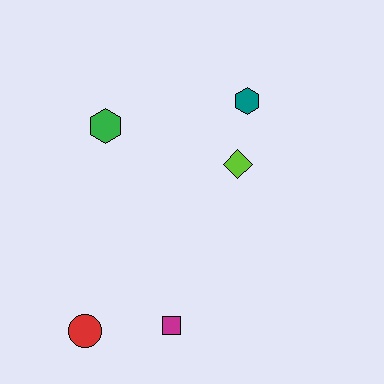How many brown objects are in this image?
There are no brown objects.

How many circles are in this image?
There is 1 circle.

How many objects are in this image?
There are 5 objects.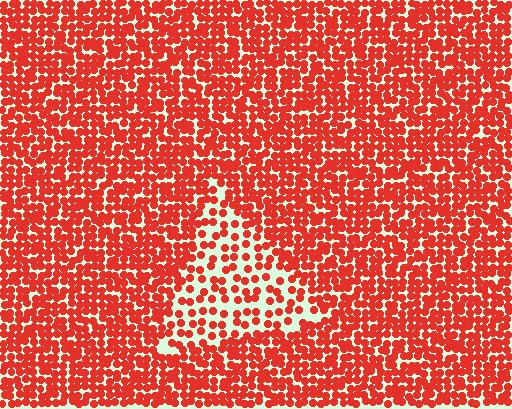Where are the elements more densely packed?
The elements are more densely packed outside the triangle boundary.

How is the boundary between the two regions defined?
The boundary is defined by a change in element density (approximately 2.1x ratio). All elements are the same color, size, and shape.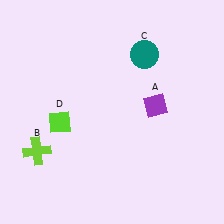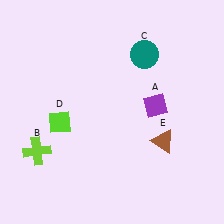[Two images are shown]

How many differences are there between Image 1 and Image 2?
There is 1 difference between the two images.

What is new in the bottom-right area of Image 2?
A brown triangle (E) was added in the bottom-right area of Image 2.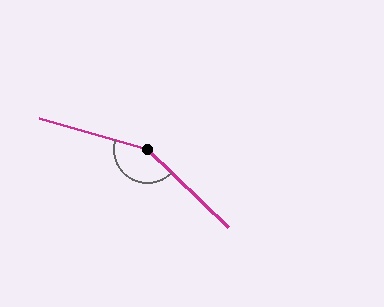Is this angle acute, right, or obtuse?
It is obtuse.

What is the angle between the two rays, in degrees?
Approximately 152 degrees.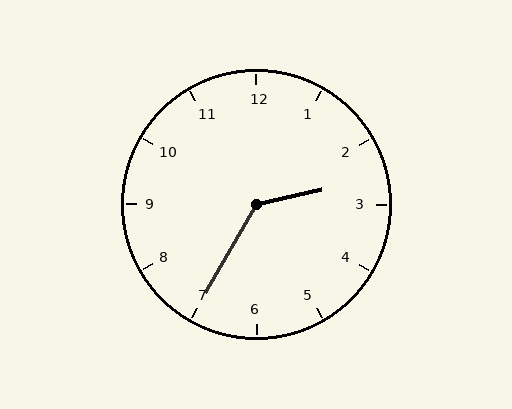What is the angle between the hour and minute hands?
Approximately 132 degrees.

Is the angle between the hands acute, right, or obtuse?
It is obtuse.